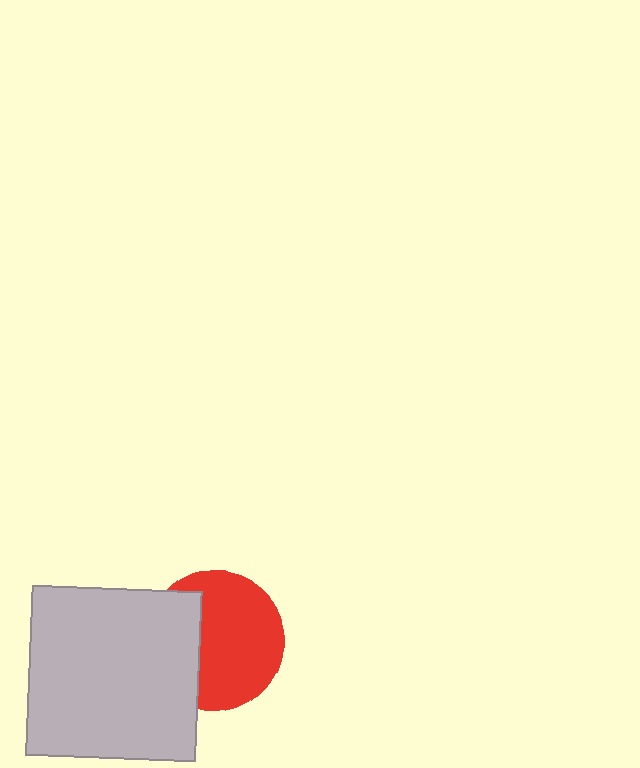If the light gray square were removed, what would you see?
You would see the complete red circle.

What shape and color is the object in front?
The object in front is a light gray square.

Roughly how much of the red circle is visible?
Most of it is visible (roughly 65%).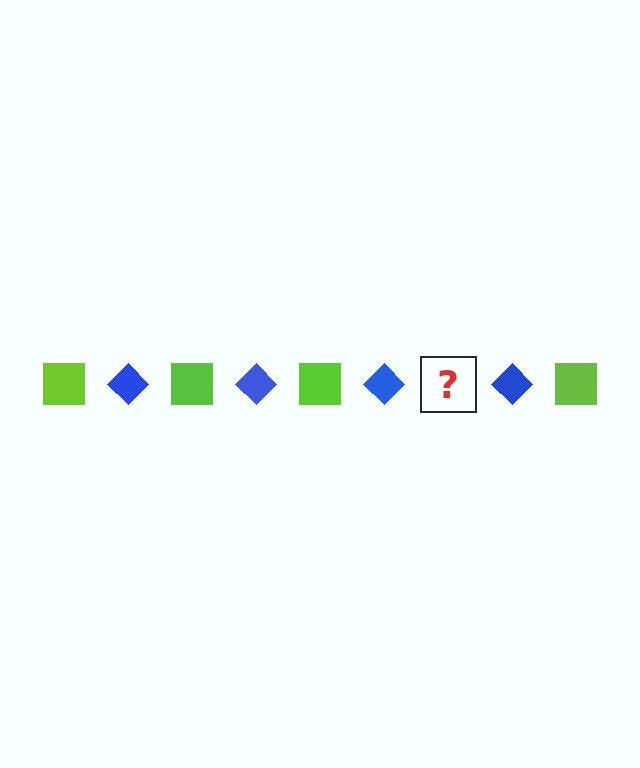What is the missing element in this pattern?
The missing element is a lime square.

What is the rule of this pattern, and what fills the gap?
The rule is that the pattern alternates between lime square and blue diamond. The gap should be filled with a lime square.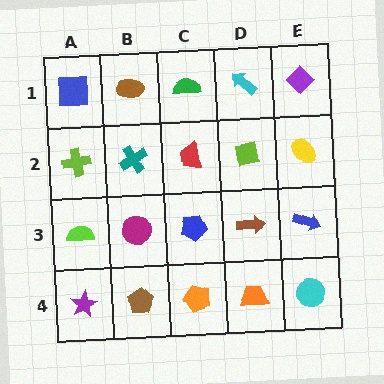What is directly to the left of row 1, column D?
A green semicircle.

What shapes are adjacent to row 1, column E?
A yellow ellipse (row 2, column E), a cyan arrow (row 1, column D).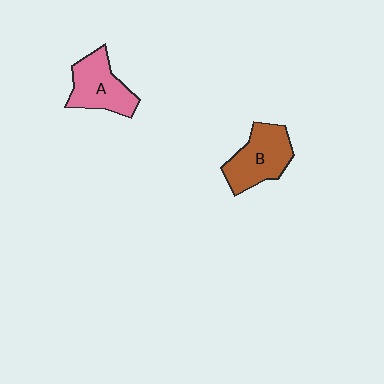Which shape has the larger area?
Shape B (brown).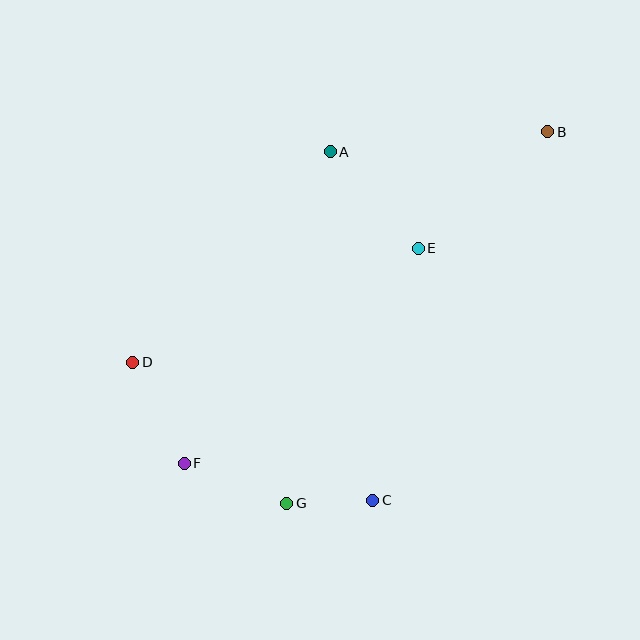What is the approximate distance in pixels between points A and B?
The distance between A and B is approximately 218 pixels.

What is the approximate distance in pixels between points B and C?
The distance between B and C is approximately 408 pixels.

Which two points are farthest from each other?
Points B and F are farthest from each other.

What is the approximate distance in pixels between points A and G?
The distance between A and G is approximately 354 pixels.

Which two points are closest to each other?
Points C and G are closest to each other.